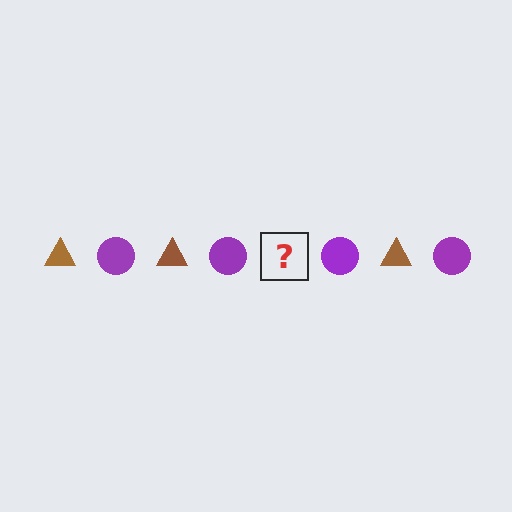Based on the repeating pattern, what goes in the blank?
The blank should be a brown triangle.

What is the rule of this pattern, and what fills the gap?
The rule is that the pattern alternates between brown triangle and purple circle. The gap should be filled with a brown triangle.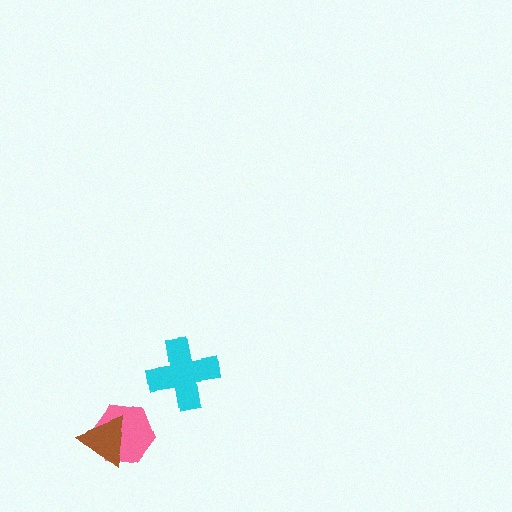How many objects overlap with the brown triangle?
1 object overlaps with the brown triangle.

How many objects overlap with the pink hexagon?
1 object overlaps with the pink hexagon.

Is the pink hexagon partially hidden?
Yes, it is partially covered by another shape.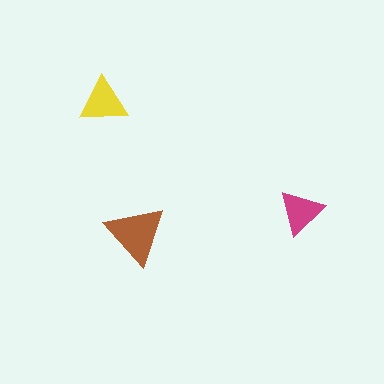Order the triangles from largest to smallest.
the brown one, the yellow one, the magenta one.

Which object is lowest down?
The brown triangle is bottommost.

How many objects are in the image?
There are 3 objects in the image.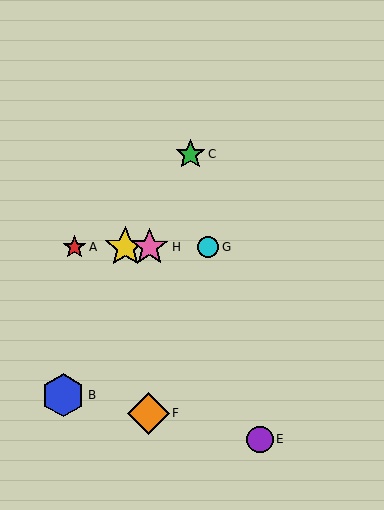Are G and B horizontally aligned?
No, G is at y≈247 and B is at y≈395.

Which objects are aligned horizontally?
Objects A, D, G, H are aligned horizontally.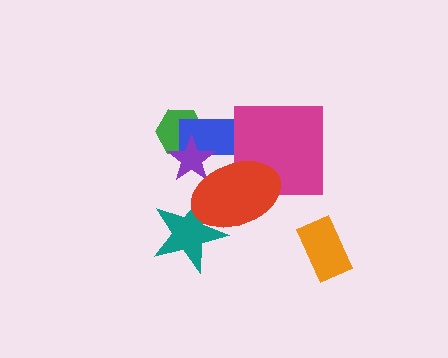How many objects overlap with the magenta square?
1 object overlaps with the magenta square.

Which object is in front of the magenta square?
The red ellipse is in front of the magenta square.